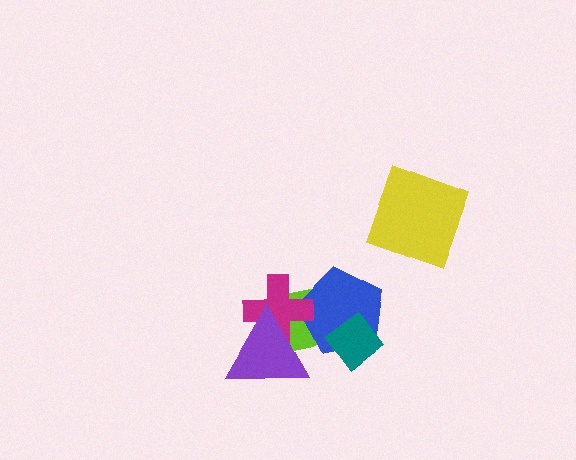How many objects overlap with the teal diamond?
2 objects overlap with the teal diamond.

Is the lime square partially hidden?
Yes, it is partially covered by another shape.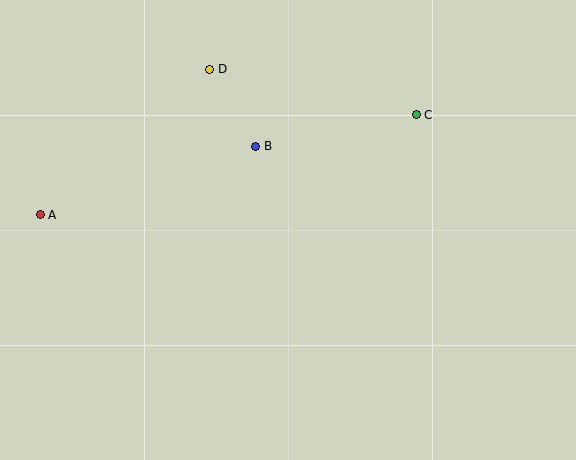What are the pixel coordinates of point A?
Point A is at (40, 215).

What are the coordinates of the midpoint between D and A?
The midpoint between D and A is at (125, 142).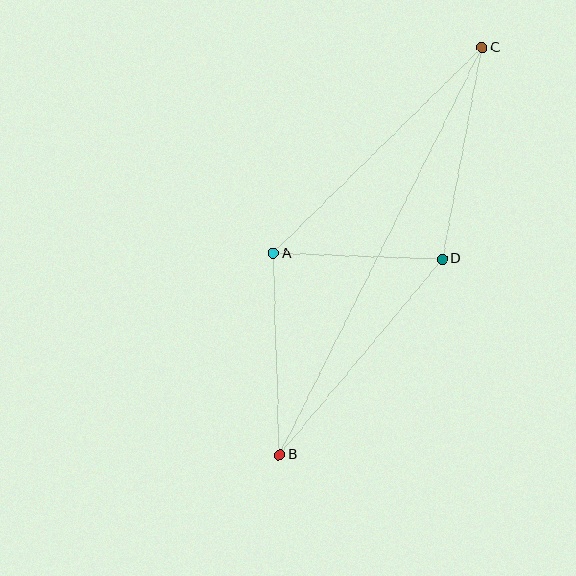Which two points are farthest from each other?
Points B and C are farthest from each other.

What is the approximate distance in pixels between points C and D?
The distance between C and D is approximately 215 pixels.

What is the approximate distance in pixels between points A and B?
The distance between A and B is approximately 202 pixels.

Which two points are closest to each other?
Points A and D are closest to each other.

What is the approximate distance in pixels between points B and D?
The distance between B and D is approximately 254 pixels.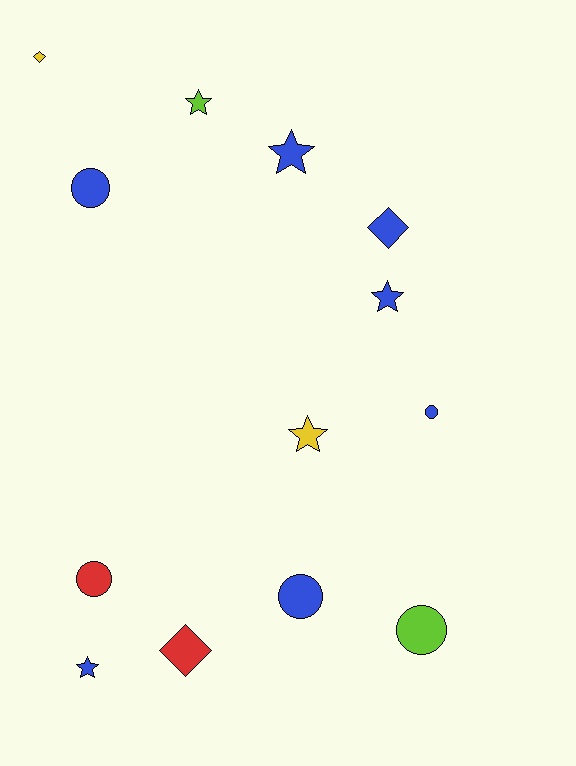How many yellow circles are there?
There are no yellow circles.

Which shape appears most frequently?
Star, with 5 objects.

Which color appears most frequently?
Blue, with 7 objects.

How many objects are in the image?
There are 13 objects.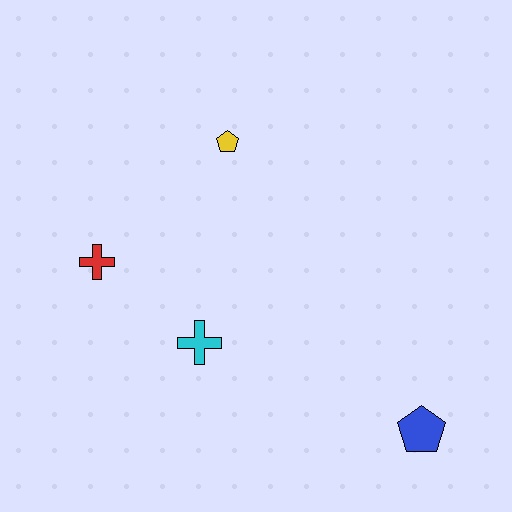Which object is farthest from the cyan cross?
The blue pentagon is farthest from the cyan cross.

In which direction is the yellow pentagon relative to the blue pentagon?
The yellow pentagon is above the blue pentagon.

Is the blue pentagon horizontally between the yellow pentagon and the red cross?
No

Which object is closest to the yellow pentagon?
The red cross is closest to the yellow pentagon.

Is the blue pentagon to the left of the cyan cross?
No